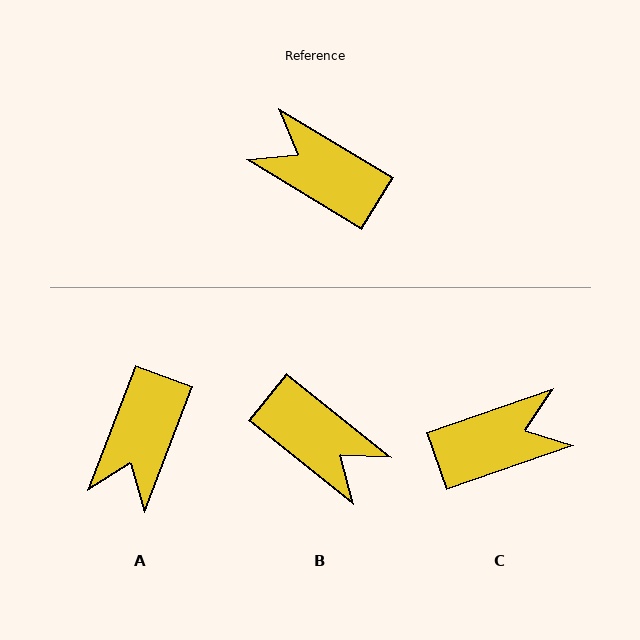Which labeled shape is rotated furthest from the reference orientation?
B, about 173 degrees away.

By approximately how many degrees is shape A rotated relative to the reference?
Approximately 101 degrees counter-clockwise.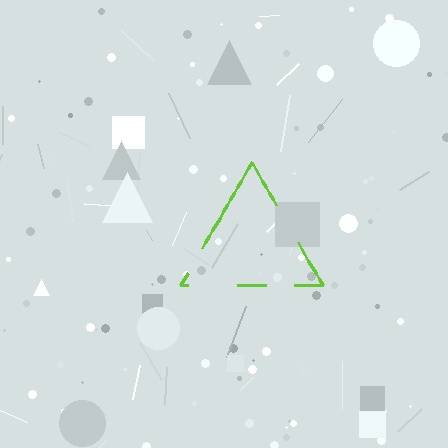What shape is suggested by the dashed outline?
The dashed outline suggests a triangle.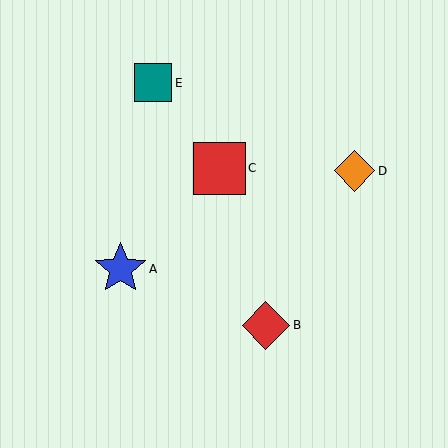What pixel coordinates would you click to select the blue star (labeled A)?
Click at (120, 269) to select the blue star A.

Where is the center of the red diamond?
The center of the red diamond is at (266, 325).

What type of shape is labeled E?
Shape E is a teal square.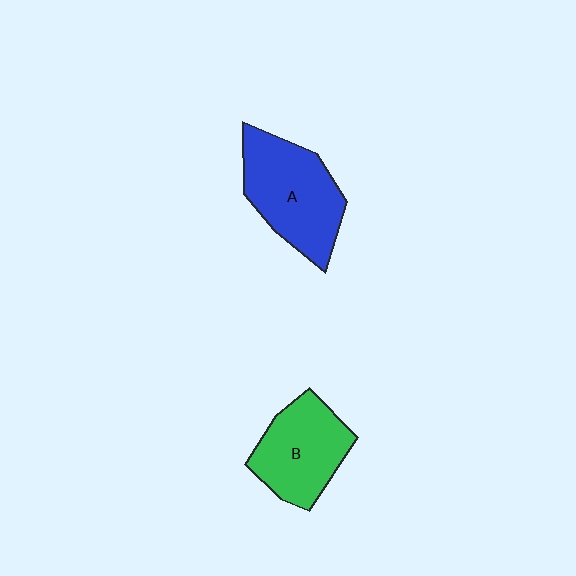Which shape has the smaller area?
Shape B (green).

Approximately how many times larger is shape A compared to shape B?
Approximately 1.2 times.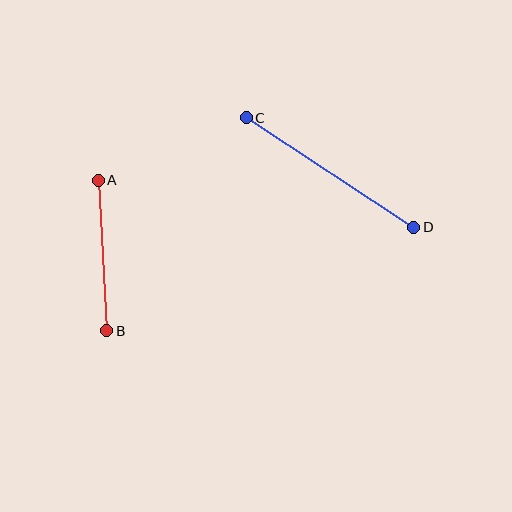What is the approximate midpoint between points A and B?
The midpoint is at approximately (102, 255) pixels.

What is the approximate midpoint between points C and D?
The midpoint is at approximately (330, 173) pixels.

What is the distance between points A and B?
The distance is approximately 151 pixels.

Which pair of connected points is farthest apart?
Points C and D are farthest apart.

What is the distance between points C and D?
The distance is approximately 200 pixels.